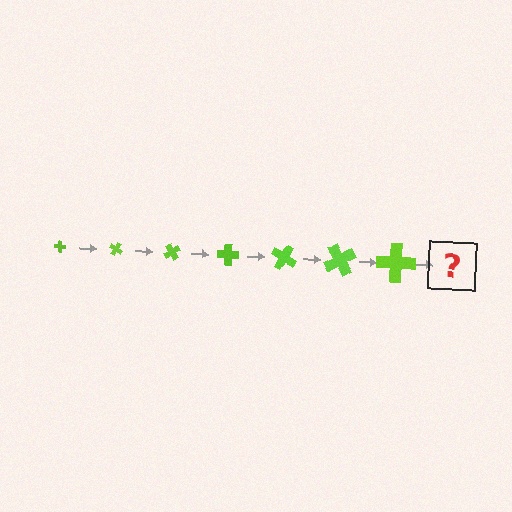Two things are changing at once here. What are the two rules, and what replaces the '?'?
The two rules are that the cross grows larger each step and it rotates 30 degrees each step. The '?' should be a cross, larger than the previous one and rotated 210 degrees from the start.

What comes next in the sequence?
The next element should be a cross, larger than the previous one and rotated 210 degrees from the start.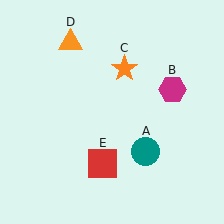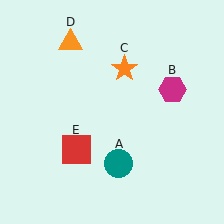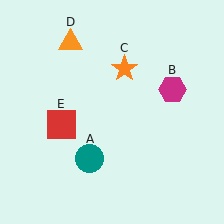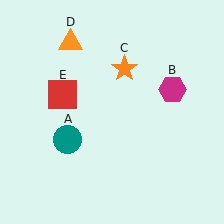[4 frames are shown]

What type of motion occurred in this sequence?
The teal circle (object A), red square (object E) rotated clockwise around the center of the scene.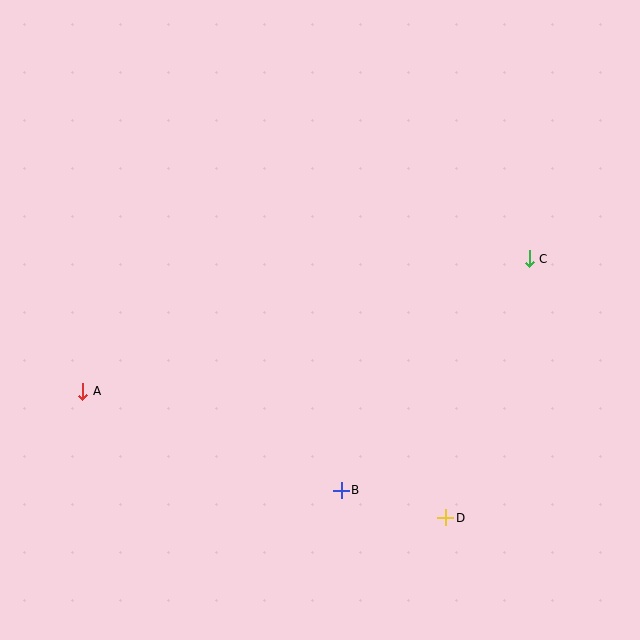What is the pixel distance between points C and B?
The distance between C and B is 298 pixels.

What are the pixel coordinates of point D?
Point D is at (446, 518).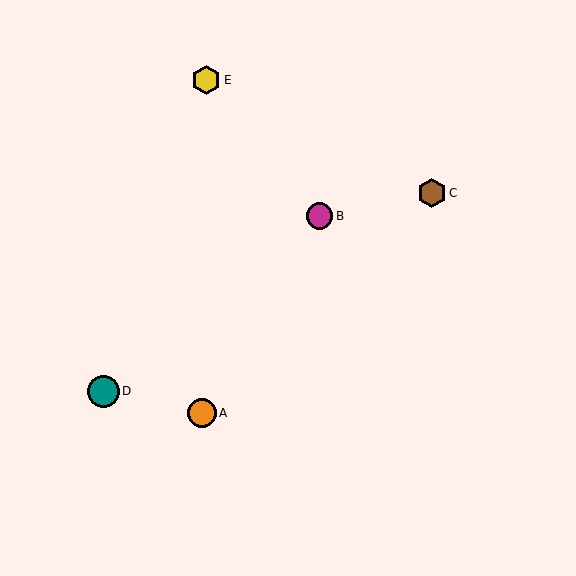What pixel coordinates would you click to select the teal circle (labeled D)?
Click at (103, 391) to select the teal circle D.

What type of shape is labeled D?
Shape D is a teal circle.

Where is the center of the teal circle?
The center of the teal circle is at (103, 391).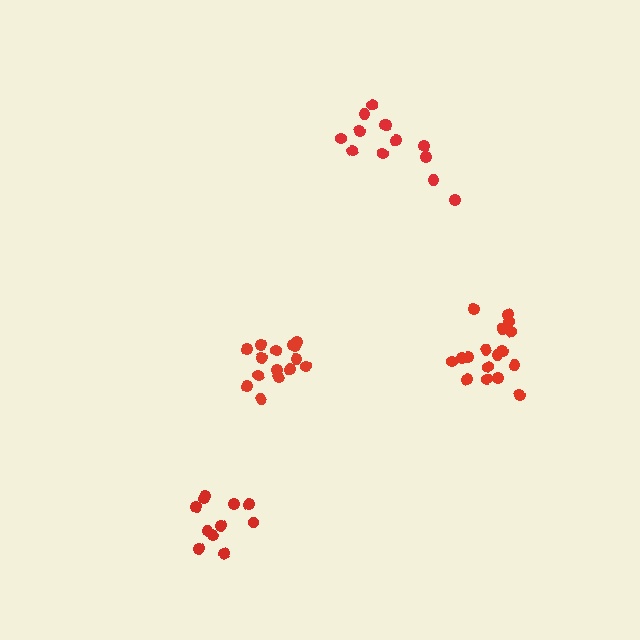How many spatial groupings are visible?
There are 4 spatial groupings.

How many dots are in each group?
Group 1: 17 dots, Group 2: 15 dots, Group 3: 13 dots, Group 4: 11 dots (56 total).